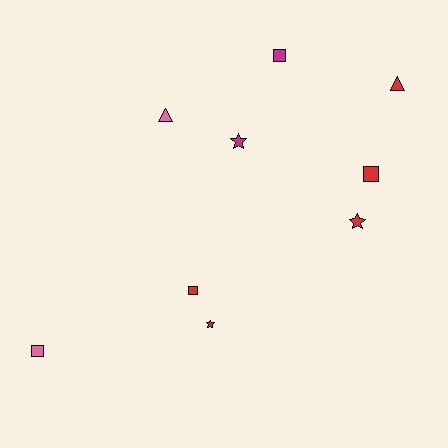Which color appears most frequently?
Red, with 5 objects.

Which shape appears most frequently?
Square, with 4 objects.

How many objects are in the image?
There are 9 objects.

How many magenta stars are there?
There is 1 magenta star.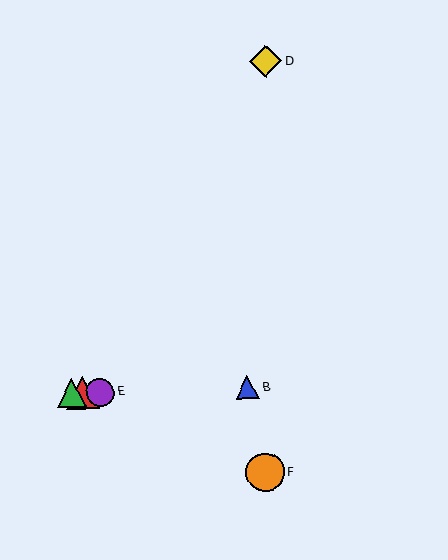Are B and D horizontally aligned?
No, B is at y≈387 and D is at y≈61.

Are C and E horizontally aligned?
Yes, both are at y≈393.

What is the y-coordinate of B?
Object B is at y≈387.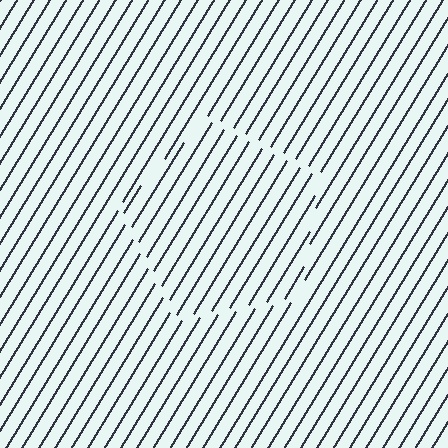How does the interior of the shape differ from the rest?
The interior of the shape contains the same grating, shifted by half a period — the contour is defined by the phase discontinuity where line-ends from the inner and outer gratings abut.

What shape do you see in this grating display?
An illusory pentagon. The interior of the shape contains the same grating, shifted by half a period — the contour is defined by the phase discontinuity where line-ends from the inner and outer gratings abut.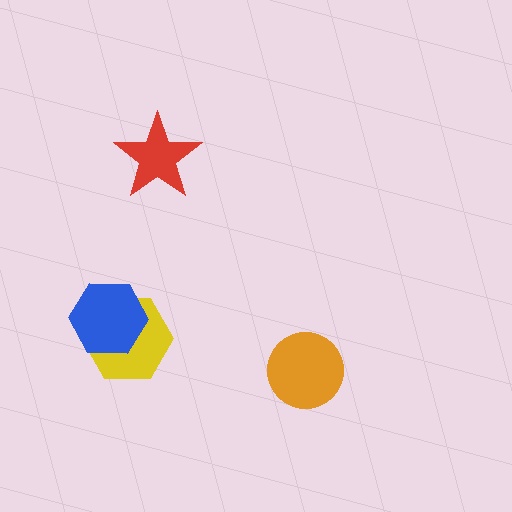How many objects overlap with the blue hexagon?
1 object overlaps with the blue hexagon.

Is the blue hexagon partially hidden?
No, no other shape covers it.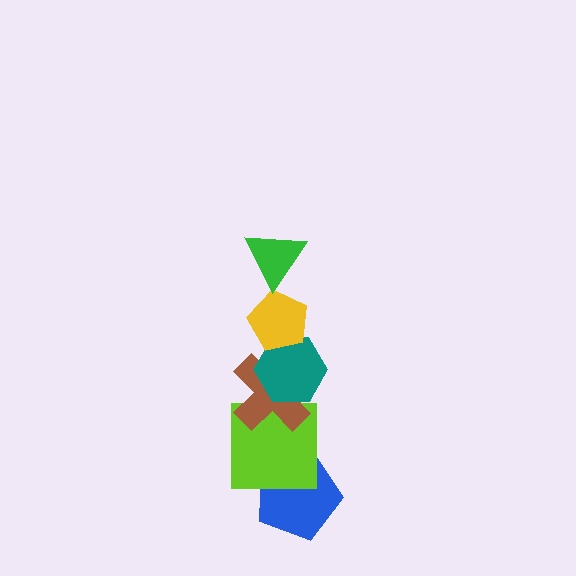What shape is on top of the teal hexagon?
The yellow pentagon is on top of the teal hexagon.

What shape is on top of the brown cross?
The teal hexagon is on top of the brown cross.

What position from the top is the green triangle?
The green triangle is 1st from the top.